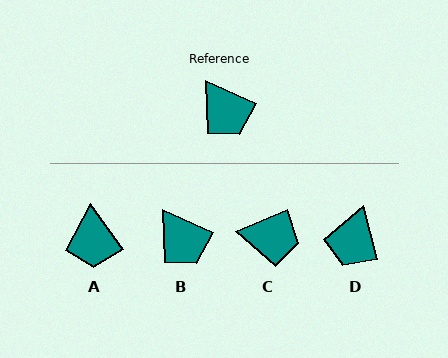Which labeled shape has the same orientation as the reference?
B.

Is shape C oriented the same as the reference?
No, it is off by about 46 degrees.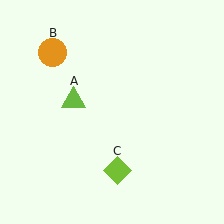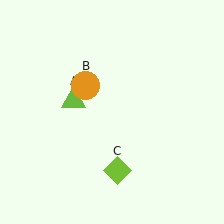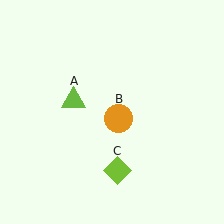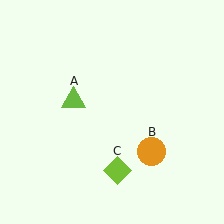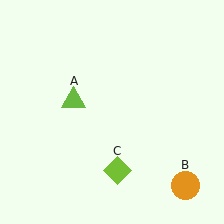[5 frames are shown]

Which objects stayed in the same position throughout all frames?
Lime triangle (object A) and lime diamond (object C) remained stationary.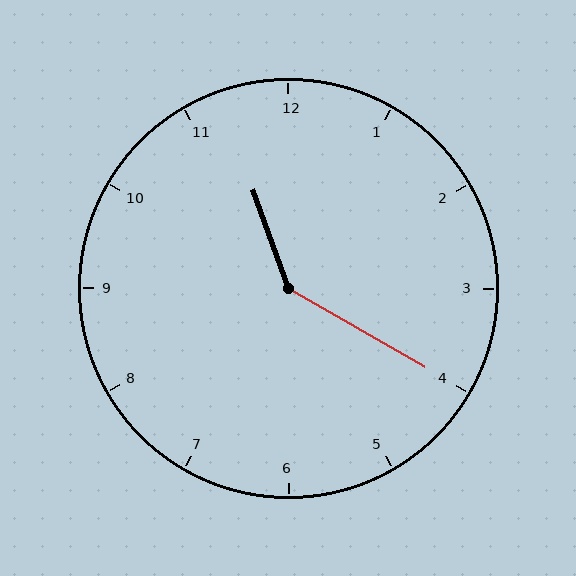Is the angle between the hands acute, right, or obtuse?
It is obtuse.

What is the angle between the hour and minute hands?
Approximately 140 degrees.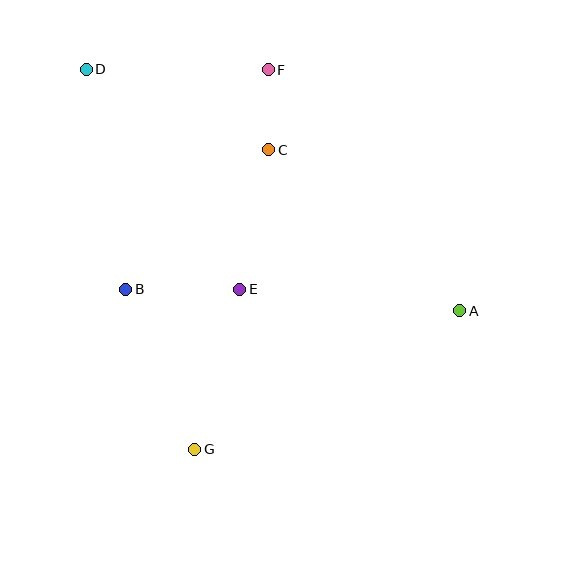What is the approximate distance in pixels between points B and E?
The distance between B and E is approximately 114 pixels.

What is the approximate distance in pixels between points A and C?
The distance between A and C is approximately 249 pixels.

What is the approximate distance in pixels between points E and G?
The distance between E and G is approximately 166 pixels.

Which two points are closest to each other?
Points C and F are closest to each other.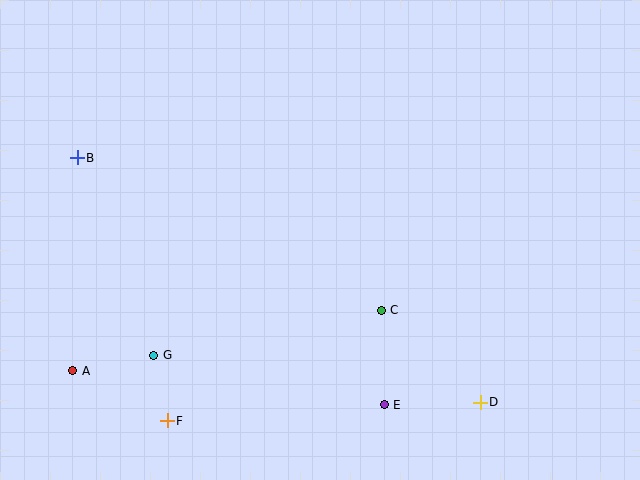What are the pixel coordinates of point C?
Point C is at (381, 310).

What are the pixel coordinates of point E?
Point E is at (384, 405).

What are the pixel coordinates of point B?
Point B is at (77, 158).